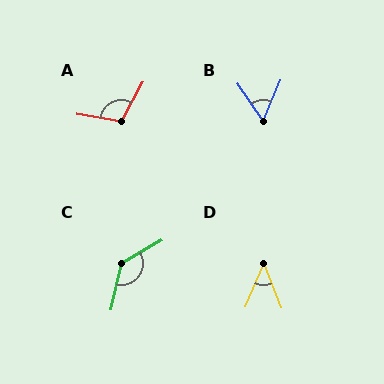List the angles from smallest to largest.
D (44°), B (57°), A (110°), C (133°).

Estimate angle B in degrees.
Approximately 57 degrees.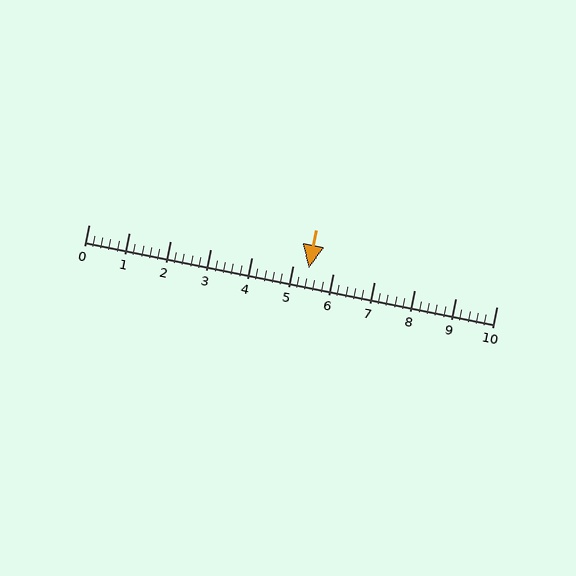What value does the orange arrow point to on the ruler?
The orange arrow points to approximately 5.4.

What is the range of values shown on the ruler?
The ruler shows values from 0 to 10.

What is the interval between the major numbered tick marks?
The major tick marks are spaced 1 units apart.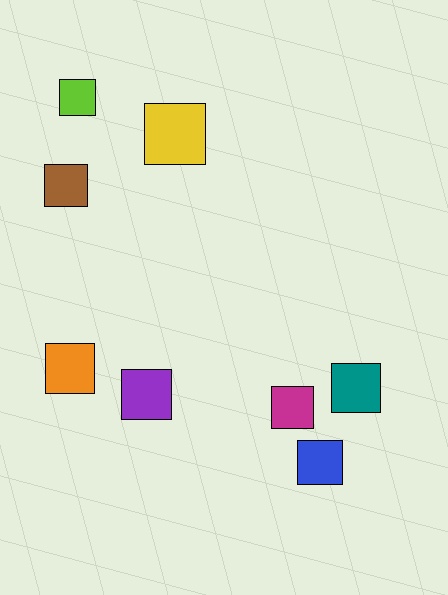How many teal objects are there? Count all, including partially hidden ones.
There is 1 teal object.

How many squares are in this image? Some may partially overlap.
There are 8 squares.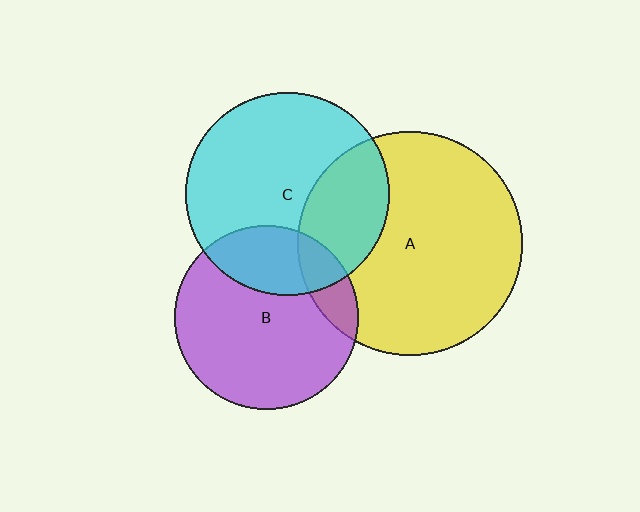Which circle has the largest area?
Circle A (yellow).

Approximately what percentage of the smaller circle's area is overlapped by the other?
Approximately 25%.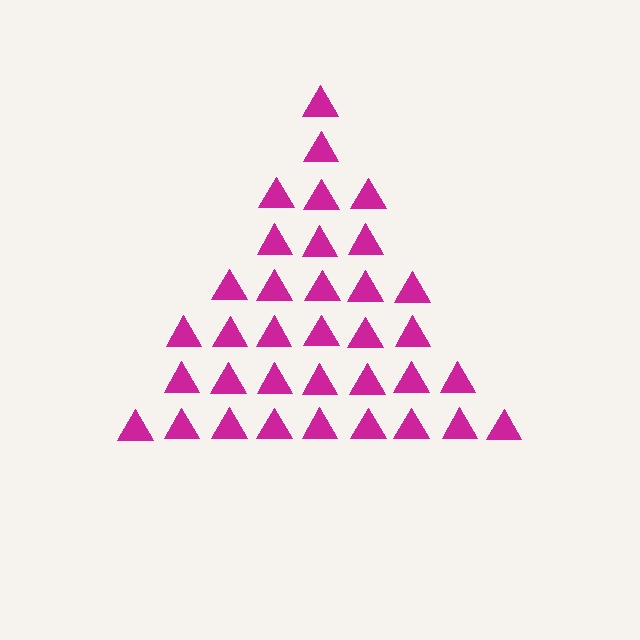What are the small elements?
The small elements are triangles.